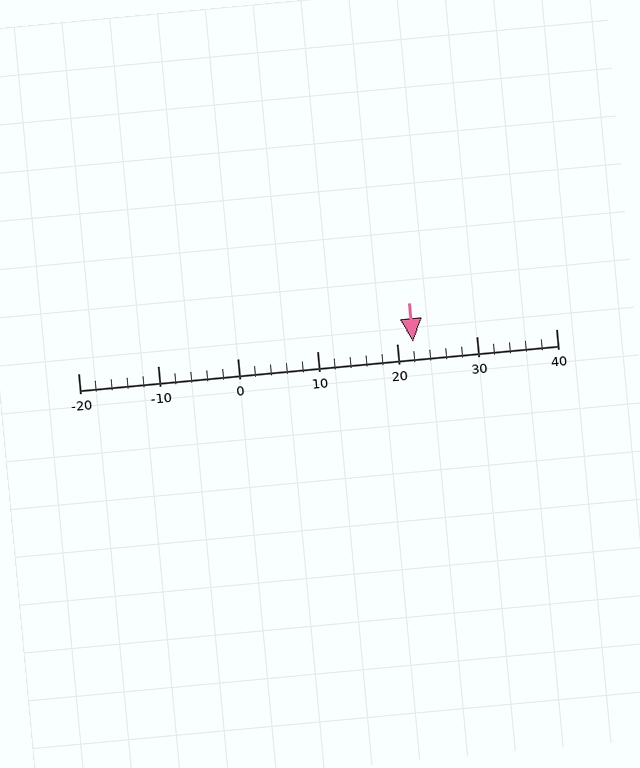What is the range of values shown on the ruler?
The ruler shows values from -20 to 40.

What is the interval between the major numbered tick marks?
The major tick marks are spaced 10 units apart.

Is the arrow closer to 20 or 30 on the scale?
The arrow is closer to 20.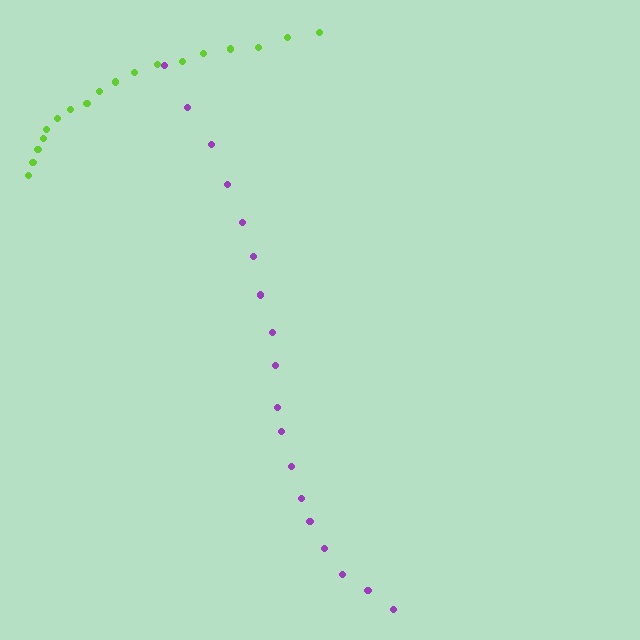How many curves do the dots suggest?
There are 2 distinct paths.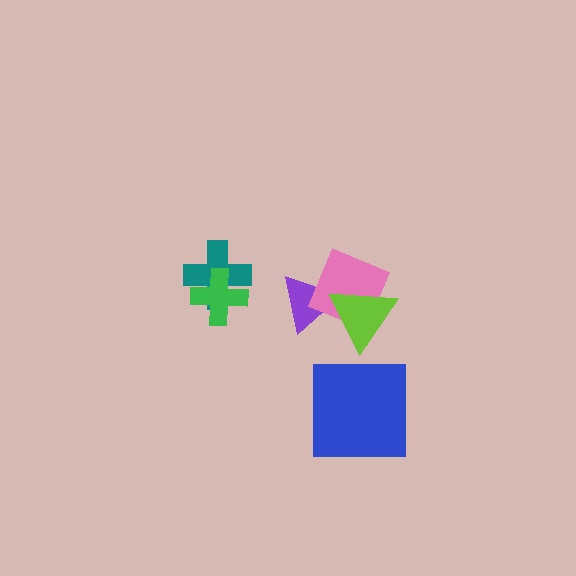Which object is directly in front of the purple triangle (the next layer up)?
The pink diamond is directly in front of the purple triangle.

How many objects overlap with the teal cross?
1 object overlaps with the teal cross.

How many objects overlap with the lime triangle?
2 objects overlap with the lime triangle.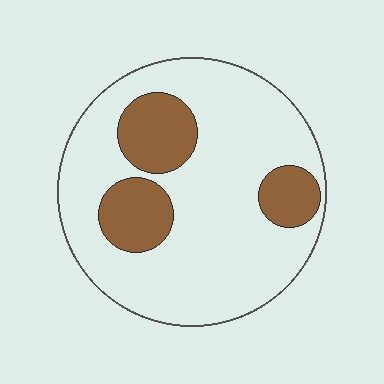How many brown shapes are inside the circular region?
3.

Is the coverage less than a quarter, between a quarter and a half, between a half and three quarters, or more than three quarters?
Less than a quarter.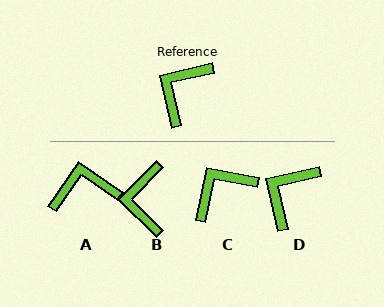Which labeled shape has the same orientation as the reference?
D.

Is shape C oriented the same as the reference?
No, it is off by about 24 degrees.